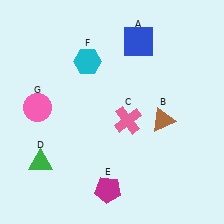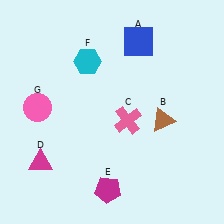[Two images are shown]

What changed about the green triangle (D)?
In Image 1, D is green. In Image 2, it changed to magenta.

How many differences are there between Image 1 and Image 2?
There is 1 difference between the two images.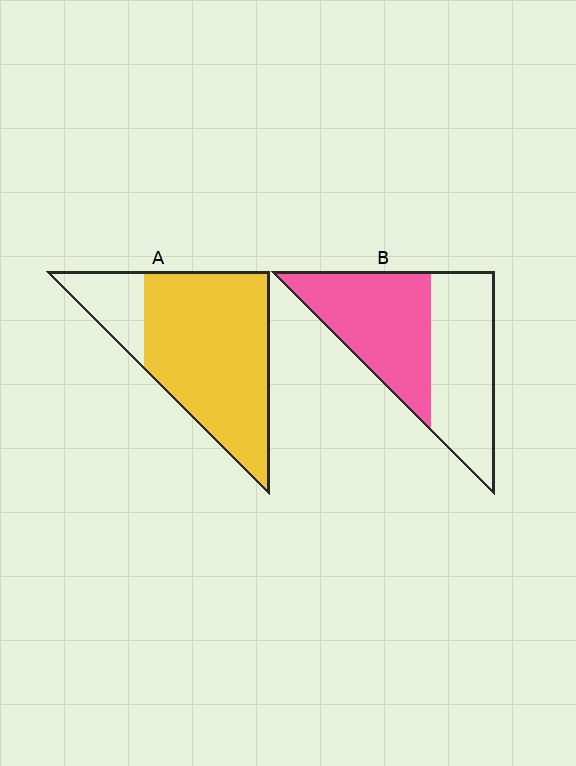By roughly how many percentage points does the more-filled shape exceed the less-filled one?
By roughly 30 percentage points (A over B).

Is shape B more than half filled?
Roughly half.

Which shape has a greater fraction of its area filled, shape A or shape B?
Shape A.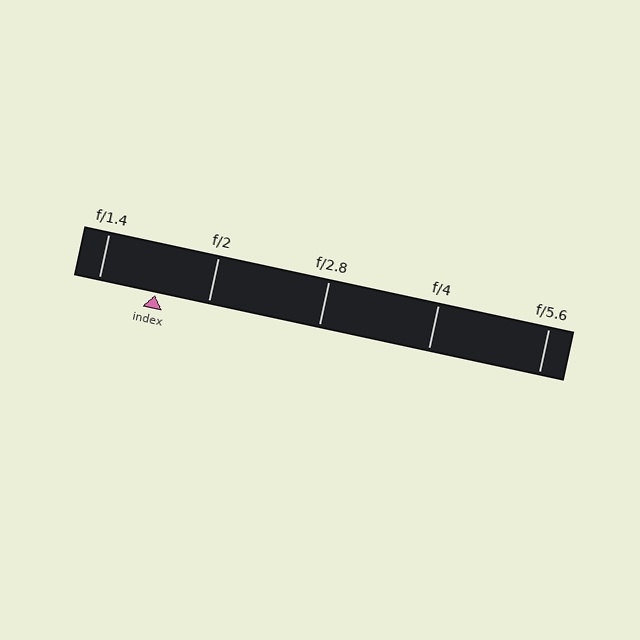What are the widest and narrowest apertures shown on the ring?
The widest aperture shown is f/1.4 and the narrowest is f/5.6.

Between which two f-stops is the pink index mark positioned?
The index mark is between f/1.4 and f/2.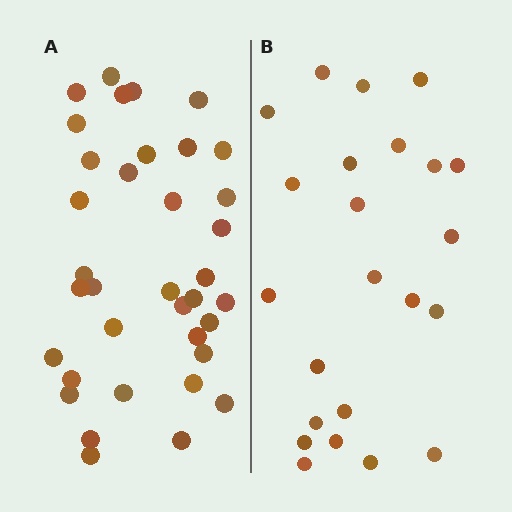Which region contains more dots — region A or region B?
Region A (the left region) has more dots.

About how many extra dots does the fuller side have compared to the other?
Region A has approximately 15 more dots than region B.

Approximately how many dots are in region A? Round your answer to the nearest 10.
About 40 dots. (The exact count is 36, which rounds to 40.)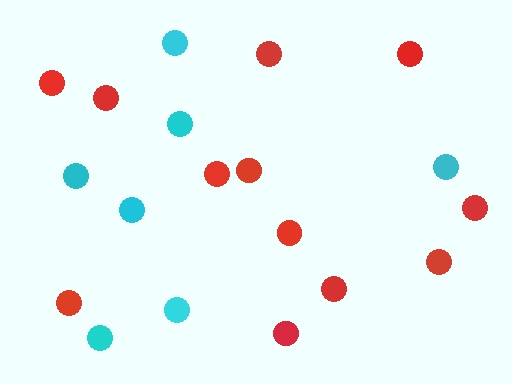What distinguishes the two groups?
There are 2 groups: one group of red circles (12) and one group of cyan circles (7).